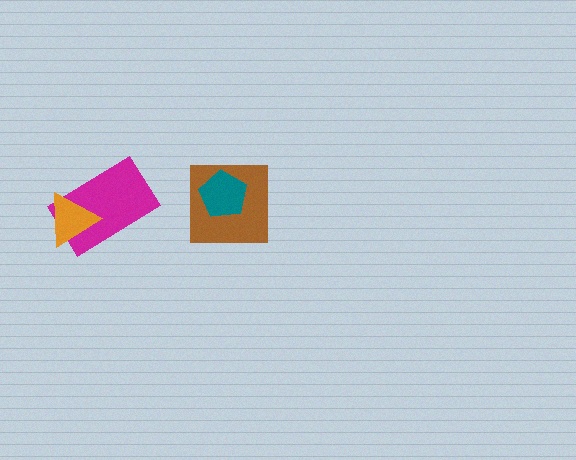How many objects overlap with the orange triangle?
1 object overlaps with the orange triangle.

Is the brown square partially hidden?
Yes, it is partially covered by another shape.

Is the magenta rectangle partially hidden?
Yes, it is partially covered by another shape.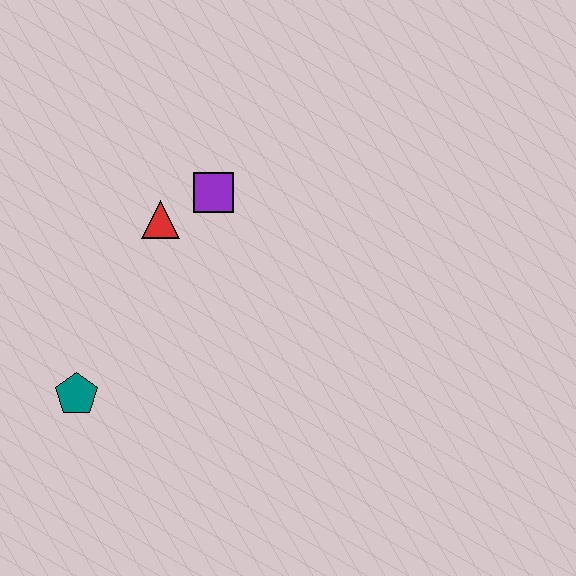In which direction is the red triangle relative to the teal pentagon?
The red triangle is above the teal pentagon.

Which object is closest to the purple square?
The red triangle is closest to the purple square.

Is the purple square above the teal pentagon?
Yes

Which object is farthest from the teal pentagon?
The purple square is farthest from the teal pentagon.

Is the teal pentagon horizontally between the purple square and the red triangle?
No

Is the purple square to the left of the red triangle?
No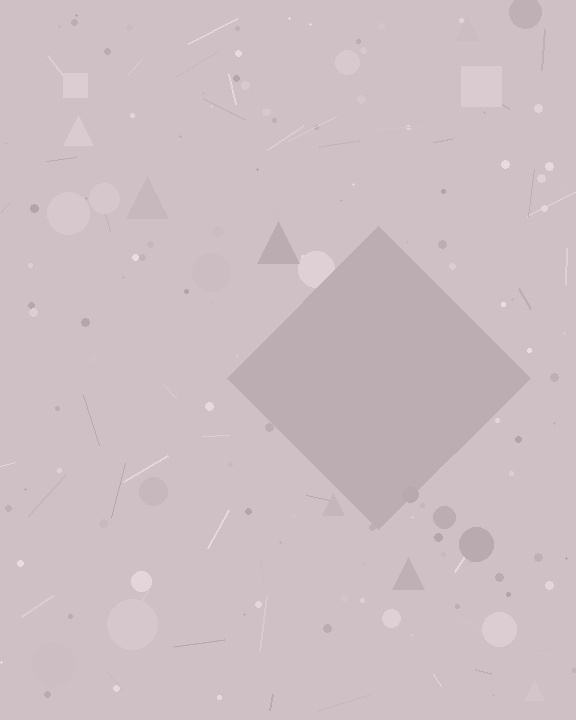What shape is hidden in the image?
A diamond is hidden in the image.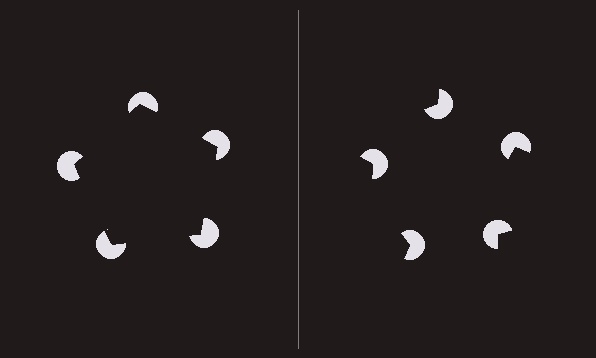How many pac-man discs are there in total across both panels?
10 — 5 on each side.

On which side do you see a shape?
An illusory pentagon appears on the left side. On the right side the wedge cuts are rotated, so no coherent shape forms.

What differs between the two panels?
The pac-man discs are positioned identically on both sides; only the wedge orientations differ. On the left they align to a pentagon; on the right they are misaligned.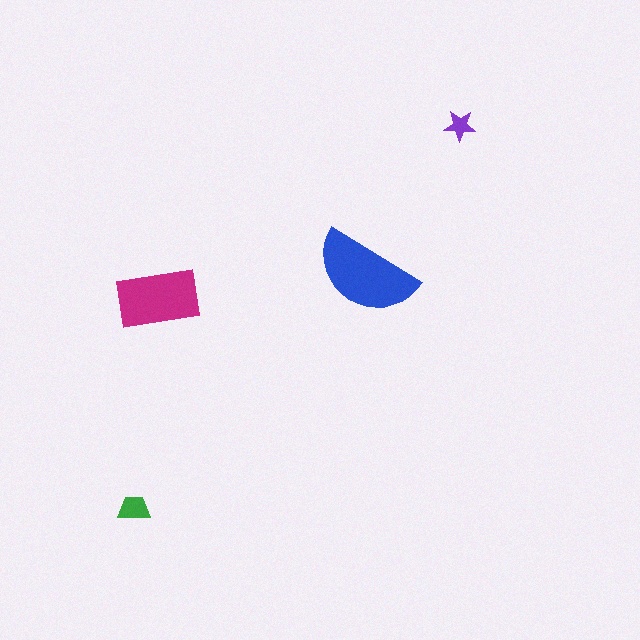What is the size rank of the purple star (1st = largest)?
4th.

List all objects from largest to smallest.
The blue semicircle, the magenta rectangle, the green trapezoid, the purple star.